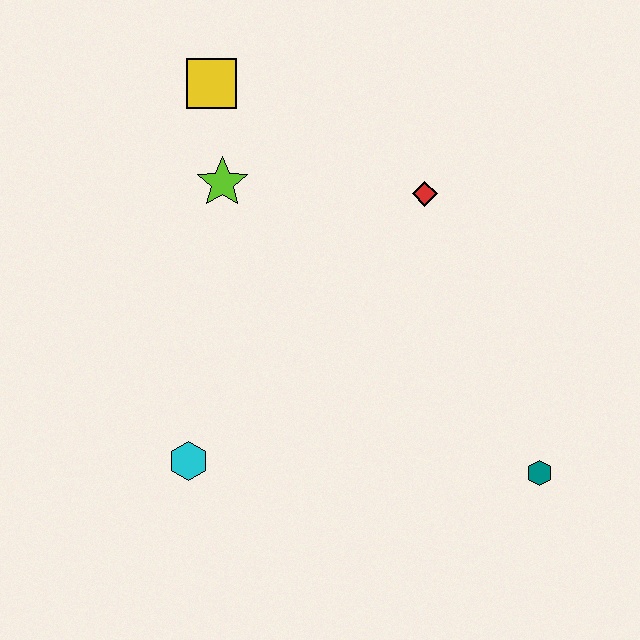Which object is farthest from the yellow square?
The teal hexagon is farthest from the yellow square.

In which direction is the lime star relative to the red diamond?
The lime star is to the left of the red diamond.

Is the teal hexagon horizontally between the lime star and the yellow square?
No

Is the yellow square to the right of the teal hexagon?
No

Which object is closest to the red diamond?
The lime star is closest to the red diamond.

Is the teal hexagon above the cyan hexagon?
No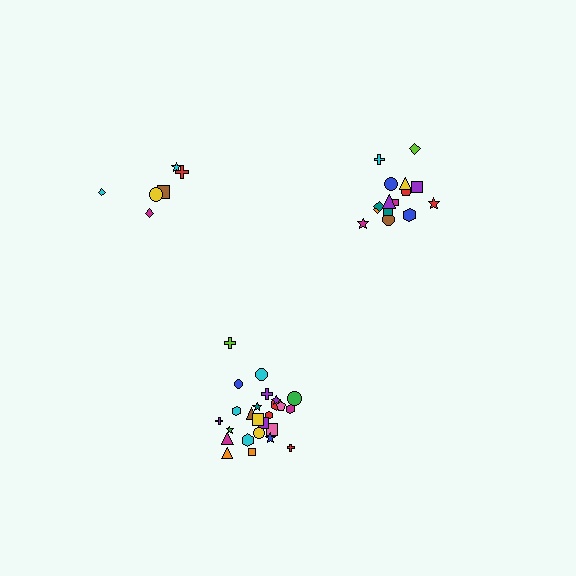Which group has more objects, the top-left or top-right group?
The top-right group.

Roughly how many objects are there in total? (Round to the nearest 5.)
Roughly 45 objects in total.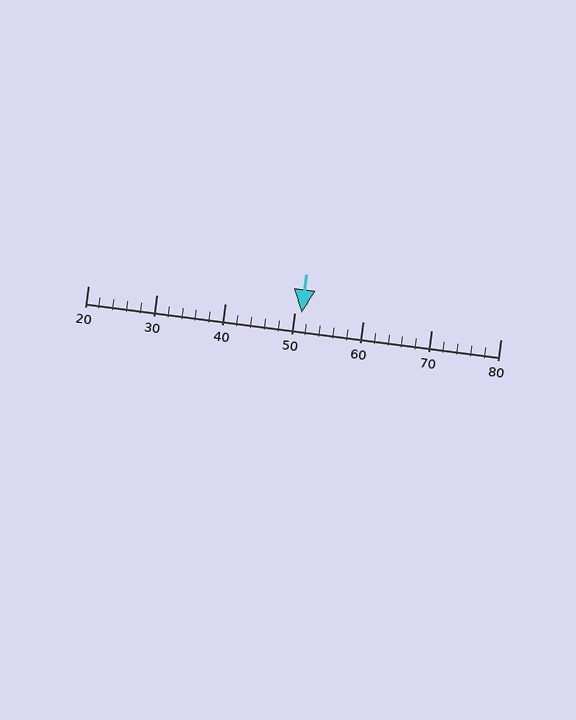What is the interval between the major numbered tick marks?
The major tick marks are spaced 10 units apart.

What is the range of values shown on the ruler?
The ruler shows values from 20 to 80.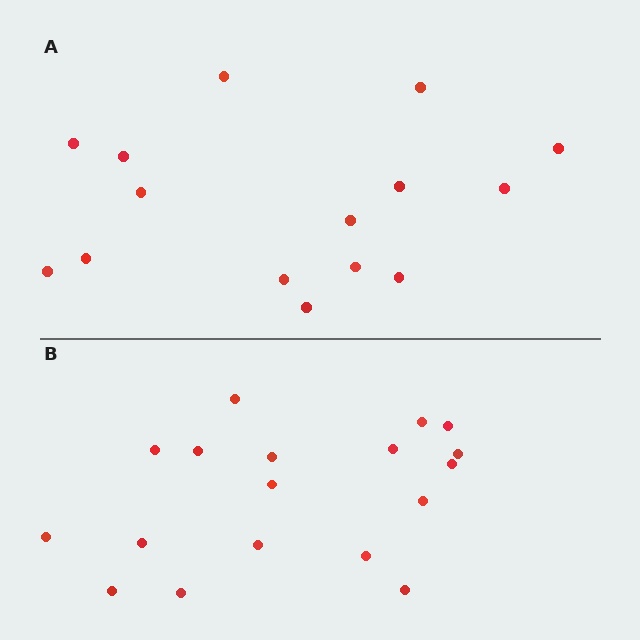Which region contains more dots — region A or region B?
Region B (the bottom region) has more dots.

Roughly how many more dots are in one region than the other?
Region B has just a few more — roughly 2 or 3 more dots than region A.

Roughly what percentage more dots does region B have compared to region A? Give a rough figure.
About 20% more.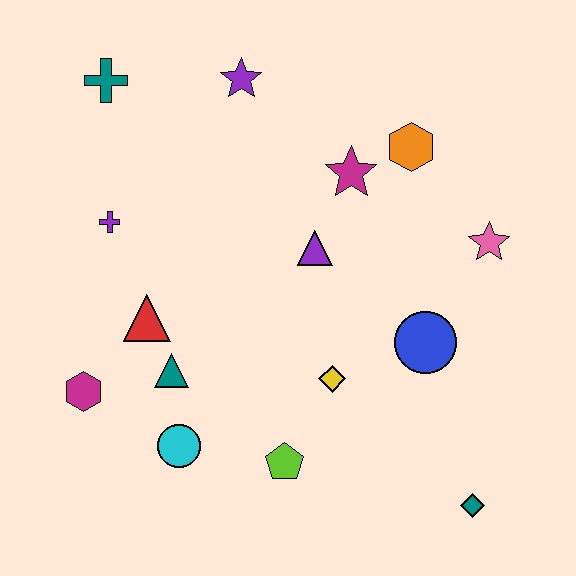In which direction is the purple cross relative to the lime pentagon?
The purple cross is above the lime pentagon.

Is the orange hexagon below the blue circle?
No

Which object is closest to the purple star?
The teal cross is closest to the purple star.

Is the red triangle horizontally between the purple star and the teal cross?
Yes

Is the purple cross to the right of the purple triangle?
No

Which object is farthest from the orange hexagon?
The magenta hexagon is farthest from the orange hexagon.